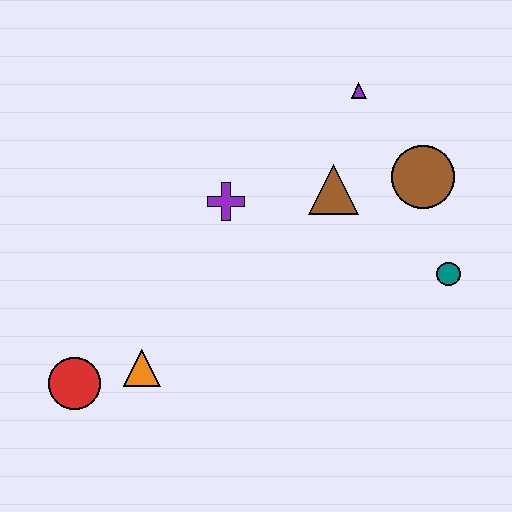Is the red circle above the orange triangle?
No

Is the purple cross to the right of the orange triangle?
Yes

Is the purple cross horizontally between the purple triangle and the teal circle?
No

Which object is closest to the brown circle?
The brown triangle is closest to the brown circle.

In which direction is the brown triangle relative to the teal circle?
The brown triangle is to the left of the teal circle.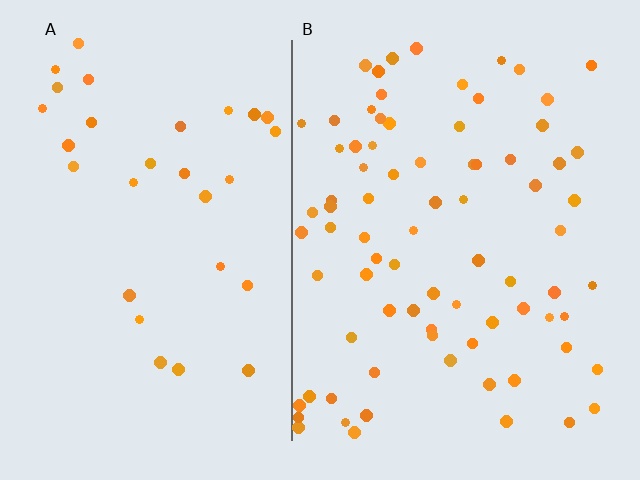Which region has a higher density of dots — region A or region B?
B (the right).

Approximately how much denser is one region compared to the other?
Approximately 2.6× — region B over region A.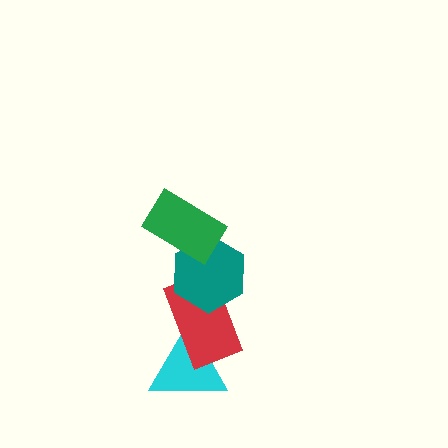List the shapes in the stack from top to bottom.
From top to bottom: the green rectangle, the teal hexagon, the red rectangle, the cyan triangle.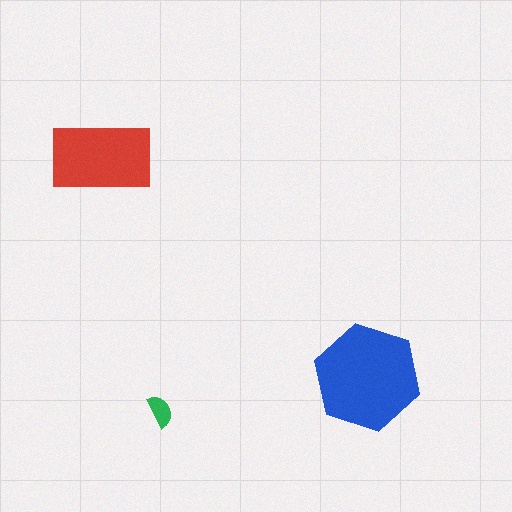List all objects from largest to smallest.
The blue hexagon, the red rectangle, the green semicircle.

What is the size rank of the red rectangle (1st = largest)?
2nd.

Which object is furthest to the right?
The blue hexagon is rightmost.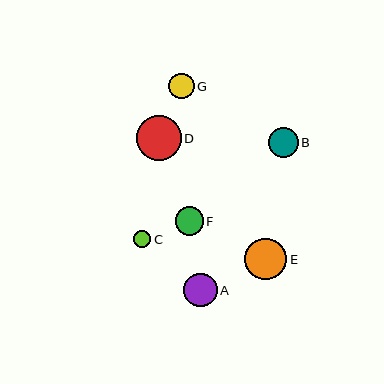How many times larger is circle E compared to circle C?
Circle E is approximately 2.4 times the size of circle C.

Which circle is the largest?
Circle D is the largest with a size of approximately 45 pixels.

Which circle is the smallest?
Circle C is the smallest with a size of approximately 18 pixels.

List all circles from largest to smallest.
From largest to smallest: D, E, A, B, F, G, C.